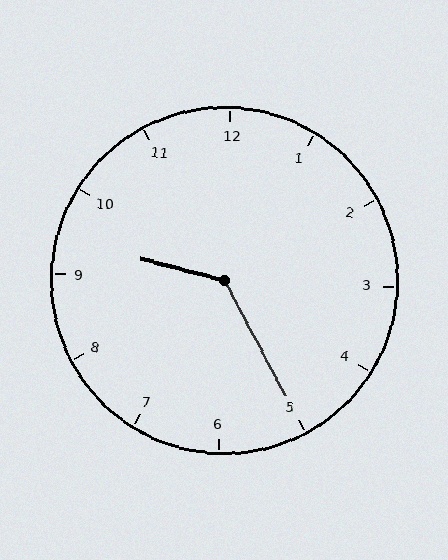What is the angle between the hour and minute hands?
Approximately 132 degrees.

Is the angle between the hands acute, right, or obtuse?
It is obtuse.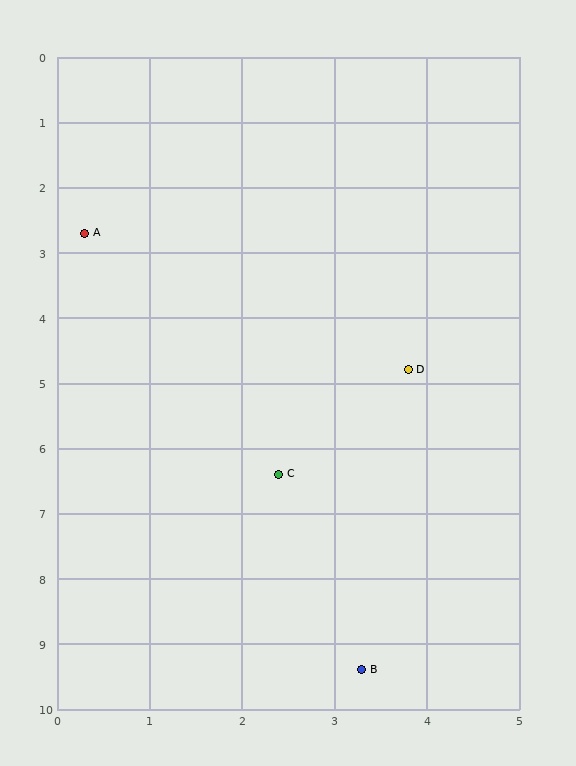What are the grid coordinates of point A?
Point A is at approximately (0.3, 2.7).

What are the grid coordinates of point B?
Point B is at approximately (3.3, 9.4).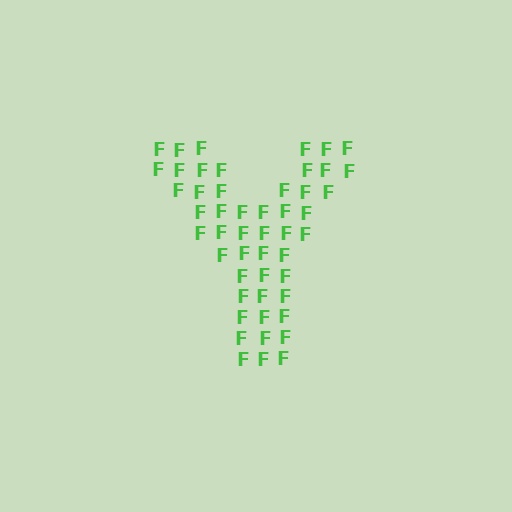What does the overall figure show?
The overall figure shows the letter Y.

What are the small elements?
The small elements are letter F's.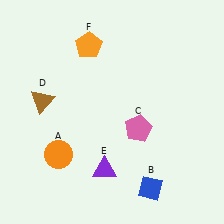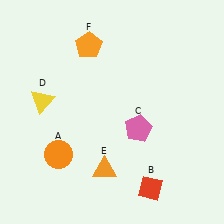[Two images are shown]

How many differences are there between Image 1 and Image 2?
There are 3 differences between the two images.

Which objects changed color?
B changed from blue to red. D changed from brown to yellow. E changed from purple to orange.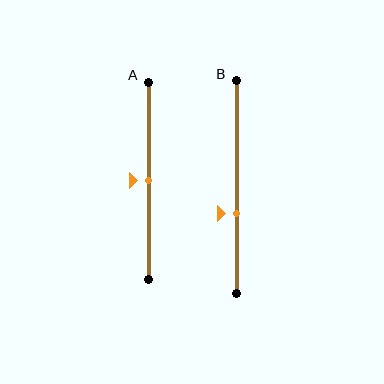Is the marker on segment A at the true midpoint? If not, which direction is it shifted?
Yes, the marker on segment A is at the true midpoint.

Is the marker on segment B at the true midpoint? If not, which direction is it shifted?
No, the marker on segment B is shifted downward by about 12% of the segment length.